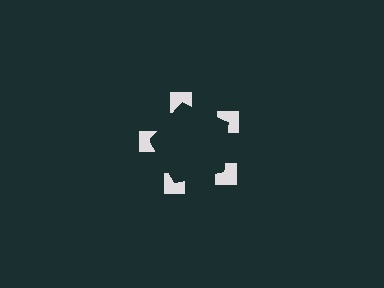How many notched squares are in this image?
There are 5 — one at each vertex of the illusory pentagon.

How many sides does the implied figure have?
5 sides.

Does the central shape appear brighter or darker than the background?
It typically appears slightly darker than the background, even though no actual brightness change is drawn.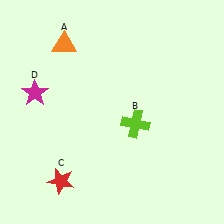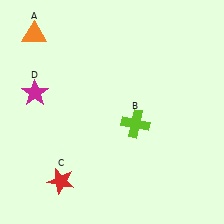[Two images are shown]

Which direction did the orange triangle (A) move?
The orange triangle (A) moved left.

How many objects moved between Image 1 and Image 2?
1 object moved between the two images.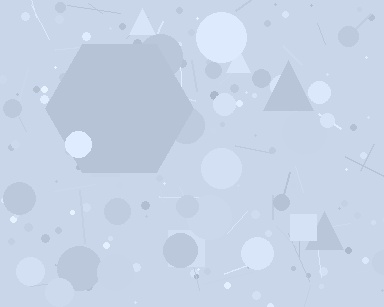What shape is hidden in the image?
A hexagon is hidden in the image.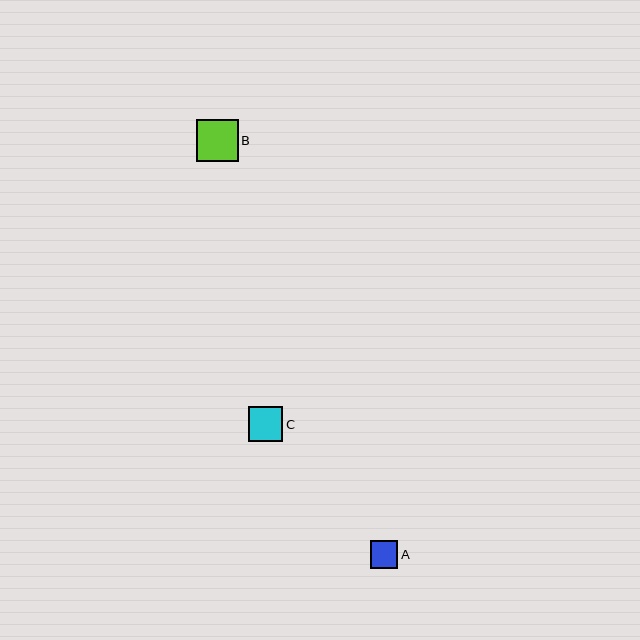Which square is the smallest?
Square A is the smallest with a size of approximately 28 pixels.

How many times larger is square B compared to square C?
Square B is approximately 1.2 times the size of square C.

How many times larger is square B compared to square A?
Square B is approximately 1.5 times the size of square A.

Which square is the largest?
Square B is the largest with a size of approximately 41 pixels.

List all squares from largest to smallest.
From largest to smallest: B, C, A.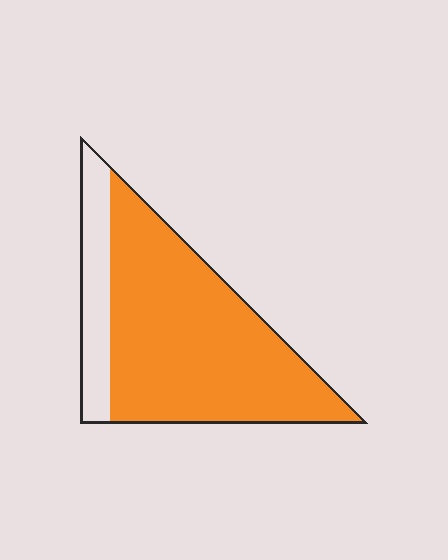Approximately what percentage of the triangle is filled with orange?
Approximately 80%.